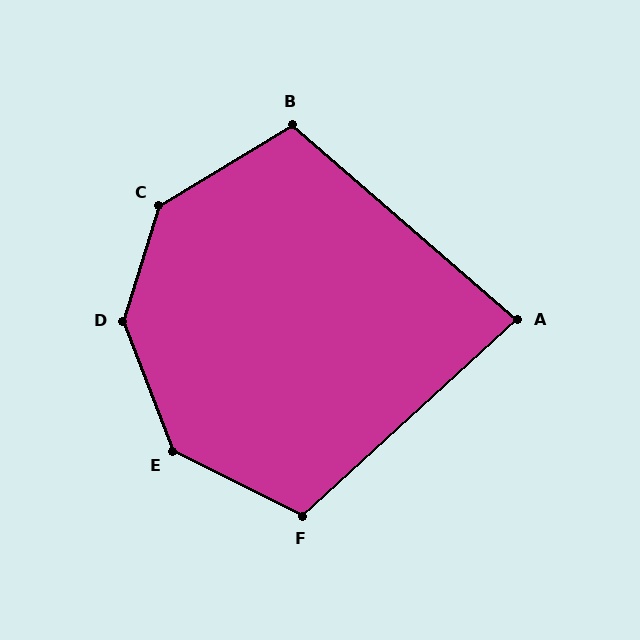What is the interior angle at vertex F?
Approximately 111 degrees (obtuse).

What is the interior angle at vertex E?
Approximately 138 degrees (obtuse).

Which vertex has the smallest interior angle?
A, at approximately 83 degrees.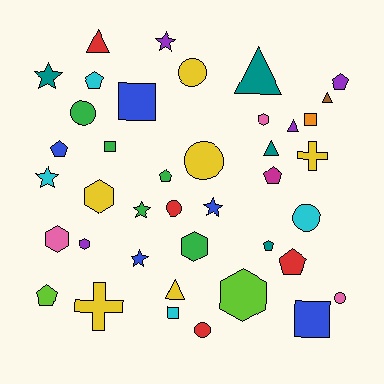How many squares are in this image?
There are 5 squares.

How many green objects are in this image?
There are 5 green objects.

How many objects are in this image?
There are 40 objects.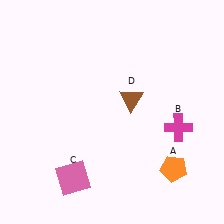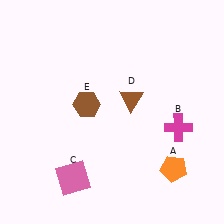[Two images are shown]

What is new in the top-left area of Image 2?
A brown hexagon (E) was added in the top-left area of Image 2.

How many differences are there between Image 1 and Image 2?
There is 1 difference between the two images.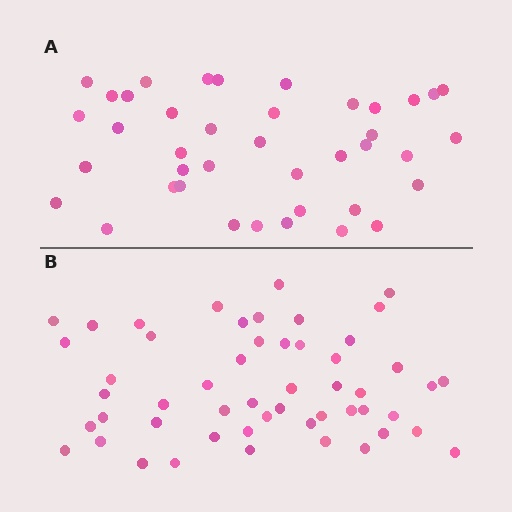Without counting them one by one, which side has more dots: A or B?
Region B (the bottom region) has more dots.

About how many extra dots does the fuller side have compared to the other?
Region B has roughly 12 or so more dots than region A.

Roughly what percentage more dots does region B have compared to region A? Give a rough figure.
About 30% more.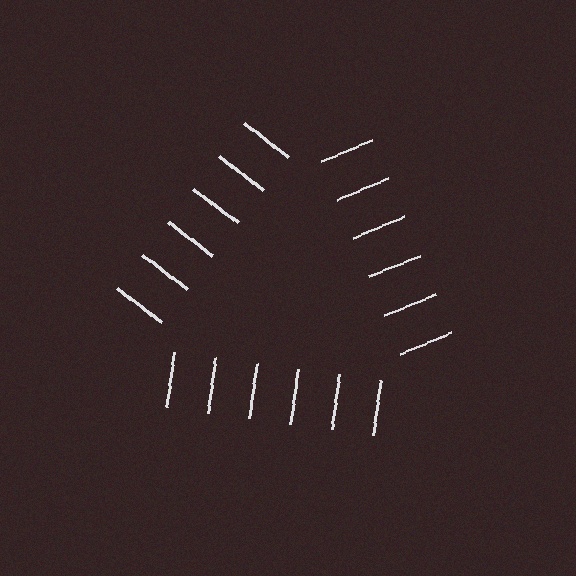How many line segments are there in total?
18 — 6 along each of the 3 edges.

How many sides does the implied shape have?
3 sides — the line-ends trace a triangle.